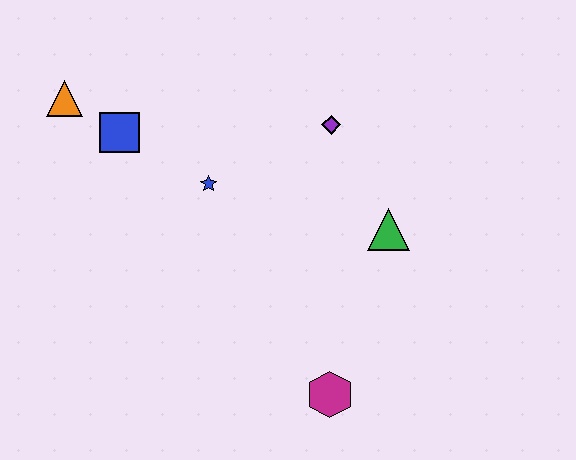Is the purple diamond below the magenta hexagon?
No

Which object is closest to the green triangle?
The purple diamond is closest to the green triangle.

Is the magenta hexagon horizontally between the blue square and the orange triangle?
No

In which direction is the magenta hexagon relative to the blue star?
The magenta hexagon is below the blue star.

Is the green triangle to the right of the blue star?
Yes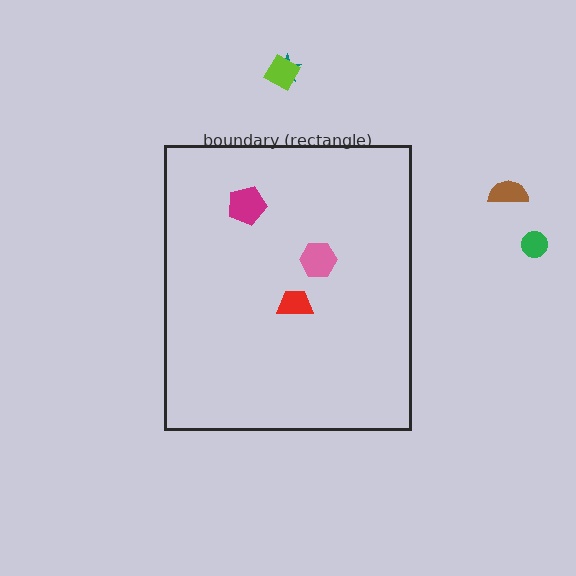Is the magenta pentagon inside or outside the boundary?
Inside.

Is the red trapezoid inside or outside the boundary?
Inside.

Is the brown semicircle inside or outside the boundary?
Outside.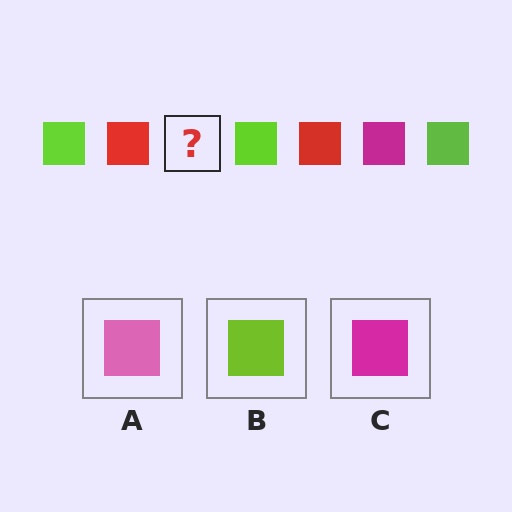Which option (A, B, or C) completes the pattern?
C.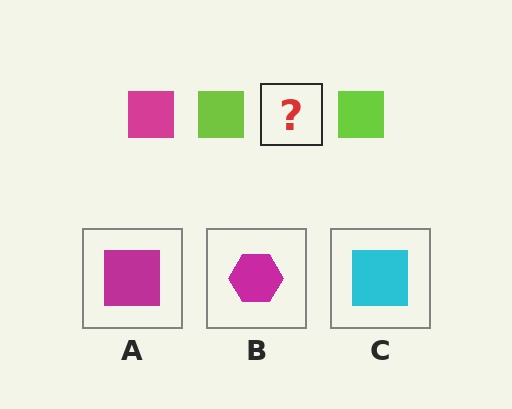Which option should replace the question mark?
Option A.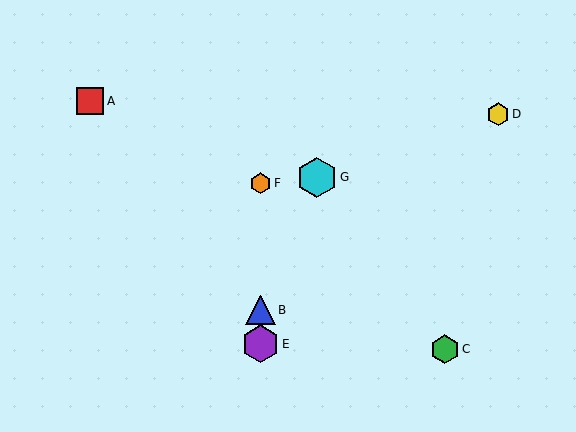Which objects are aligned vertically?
Objects B, E, F are aligned vertically.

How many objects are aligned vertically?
3 objects (B, E, F) are aligned vertically.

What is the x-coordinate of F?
Object F is at x≈260.